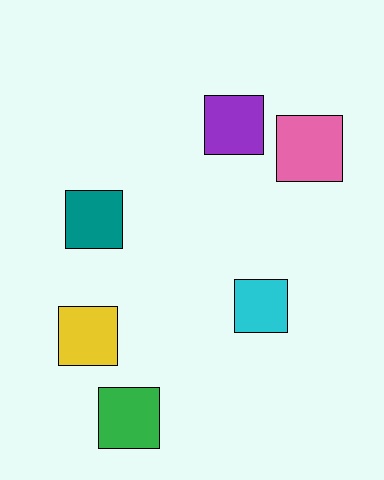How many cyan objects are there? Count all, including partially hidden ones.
There is 1 cyan object.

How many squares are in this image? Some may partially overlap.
There are 6 squares.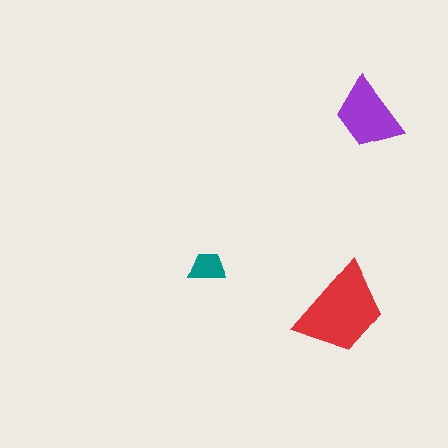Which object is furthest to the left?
The teal trapezoid is leftmost.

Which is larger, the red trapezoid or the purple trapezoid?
The red one.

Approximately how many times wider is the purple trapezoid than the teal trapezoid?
About 2 times wider.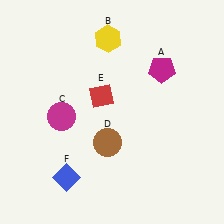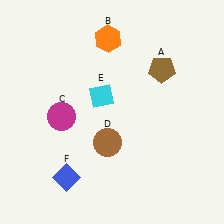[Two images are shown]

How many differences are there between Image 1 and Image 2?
There are 3 differences between the two images.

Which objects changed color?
A changed from magenta to brown. B changed from yellow to orange. E changed from red to cyan.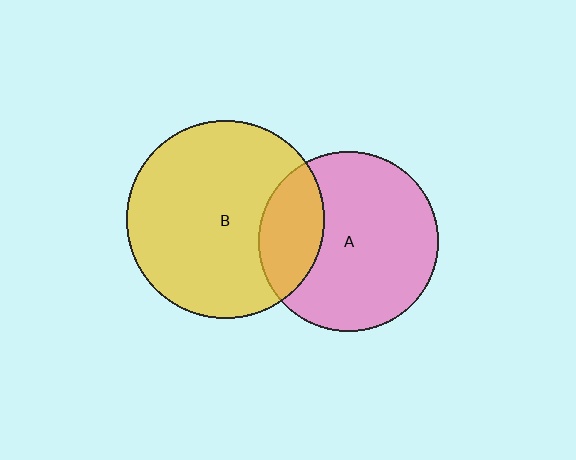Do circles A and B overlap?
Yes.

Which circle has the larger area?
Circle B (yellow).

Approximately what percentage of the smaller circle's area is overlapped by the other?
Approximately 25%.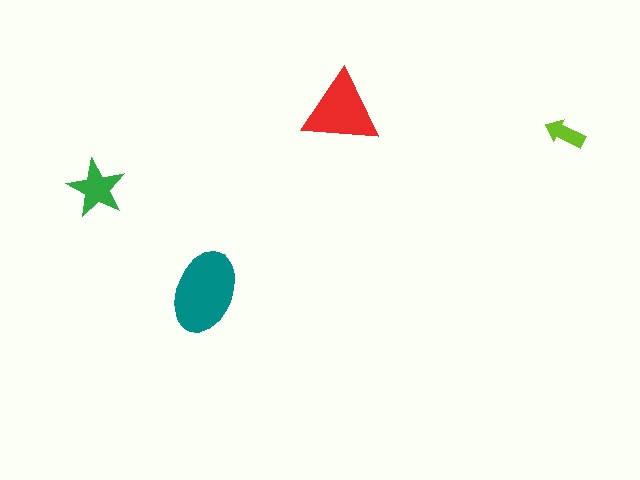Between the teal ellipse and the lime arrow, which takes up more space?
The teal ellipse.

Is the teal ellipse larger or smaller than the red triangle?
Larger.